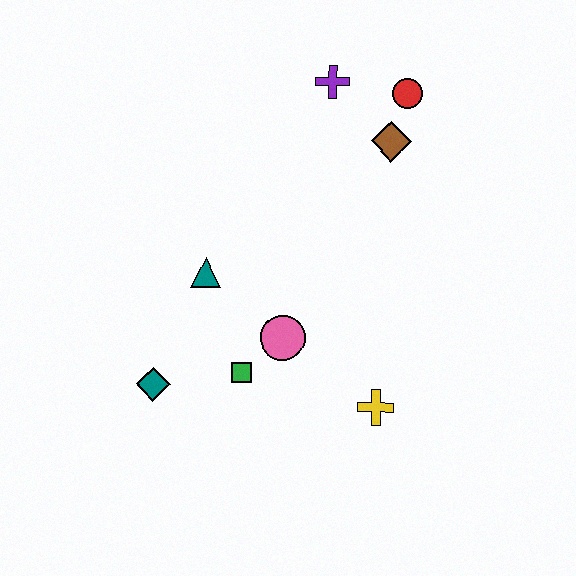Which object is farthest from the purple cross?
The teal diamond is farthest from the purple cross.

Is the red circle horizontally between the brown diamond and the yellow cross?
No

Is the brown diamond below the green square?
No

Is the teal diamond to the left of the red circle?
Yes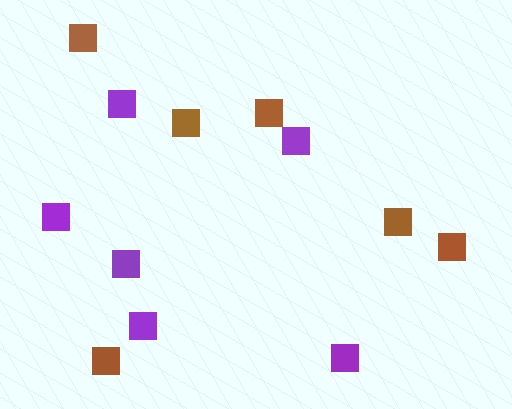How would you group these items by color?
There are 2 groups: one group of purple squares (6) and one group of brown squares (6).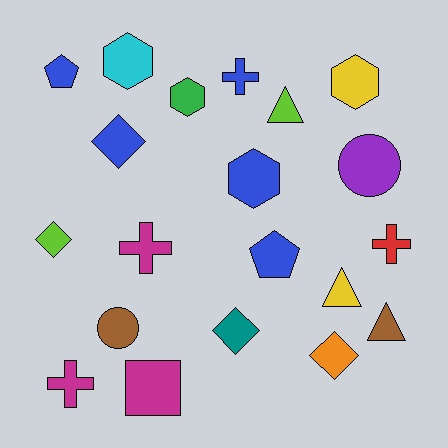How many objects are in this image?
There are 20 objects.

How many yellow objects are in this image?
There are 2 yellow objects.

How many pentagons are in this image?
There are 2 pentagons.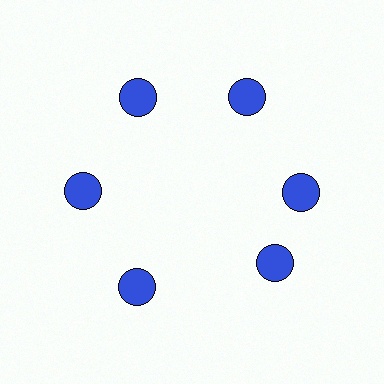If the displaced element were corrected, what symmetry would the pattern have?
It would have 6-fold rotational symmetry — the pattern would map onto itself every 60 degrees.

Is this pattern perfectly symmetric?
No. The 6 blue circles are arranged in a ring, but one element near the 5 o'clock position is rotated out of alignment along the ring, breaking the 6-fold rotational symmetry.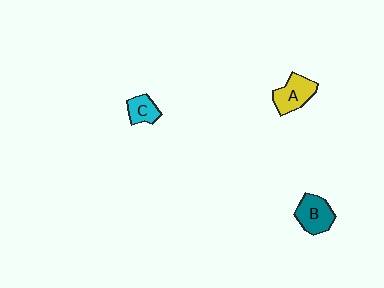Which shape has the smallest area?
Shape C (cyan).